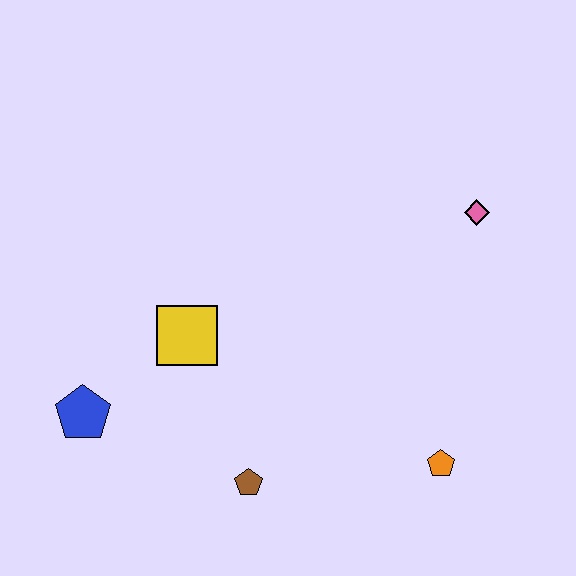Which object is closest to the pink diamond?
The orange pentagon is closest to the pink diamond.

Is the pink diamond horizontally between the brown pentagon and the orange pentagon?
No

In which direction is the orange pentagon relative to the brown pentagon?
The orange pentagon is to the right of the brown pentagon.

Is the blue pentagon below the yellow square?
Yes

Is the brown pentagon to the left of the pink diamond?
Yes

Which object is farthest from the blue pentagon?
The pink diamond is farthest from the blue pentagon.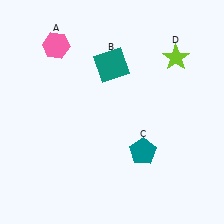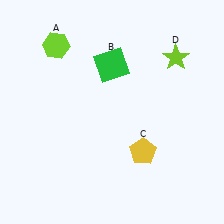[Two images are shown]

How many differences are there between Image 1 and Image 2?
There are 3 differences between the two images.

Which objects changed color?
A changed from pink to lime. B changed from teal to green. C changed from teal to yellow.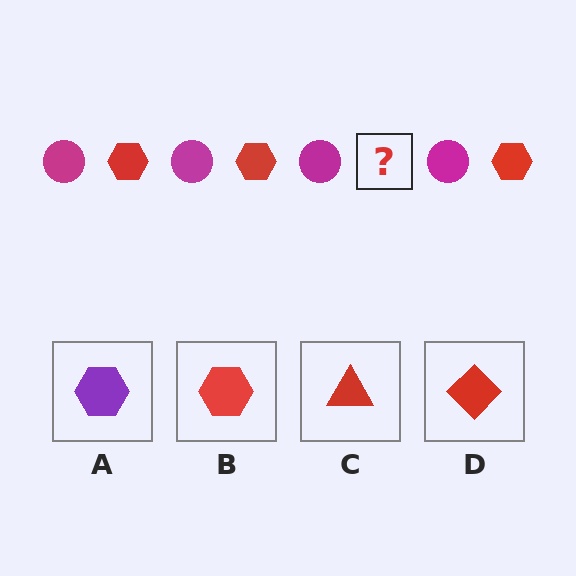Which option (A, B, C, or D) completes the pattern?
B.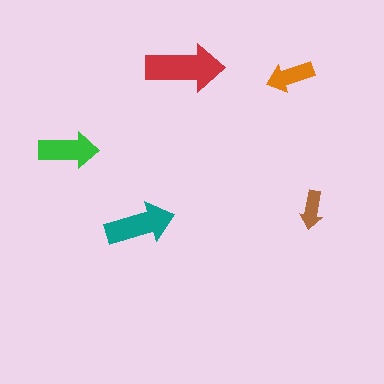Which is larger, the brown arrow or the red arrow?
The red one.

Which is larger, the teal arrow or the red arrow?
The red one.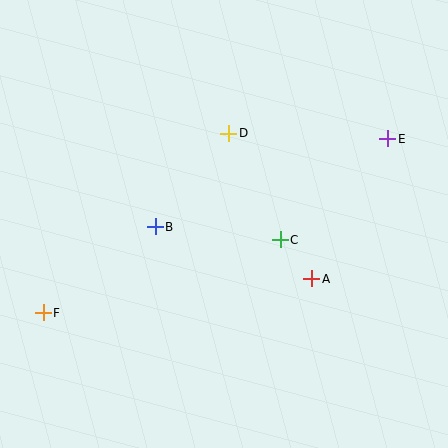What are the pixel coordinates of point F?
Point F is at (43, 313).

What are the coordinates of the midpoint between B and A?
The midpoint between B and A is at (233, 253).